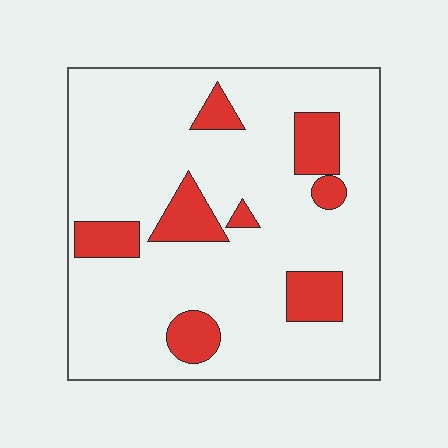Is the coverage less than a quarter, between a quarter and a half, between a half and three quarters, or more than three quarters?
Less than a quarter.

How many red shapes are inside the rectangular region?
8.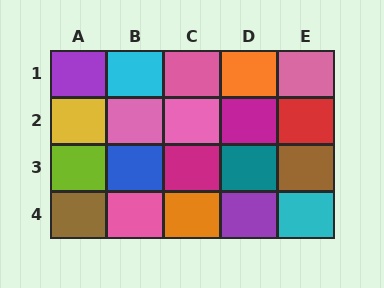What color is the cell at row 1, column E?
Pink.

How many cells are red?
1 cell is red.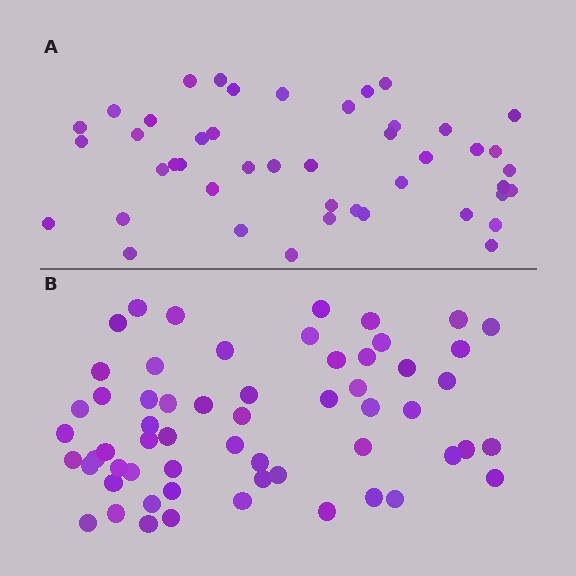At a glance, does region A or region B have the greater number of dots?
Region B (the bottom region) has more dots.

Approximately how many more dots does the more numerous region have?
Region B has approximately 15 more dots than region A.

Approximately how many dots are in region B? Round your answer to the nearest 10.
About 60 dots. (The exact count is 59, which rounds to 60.)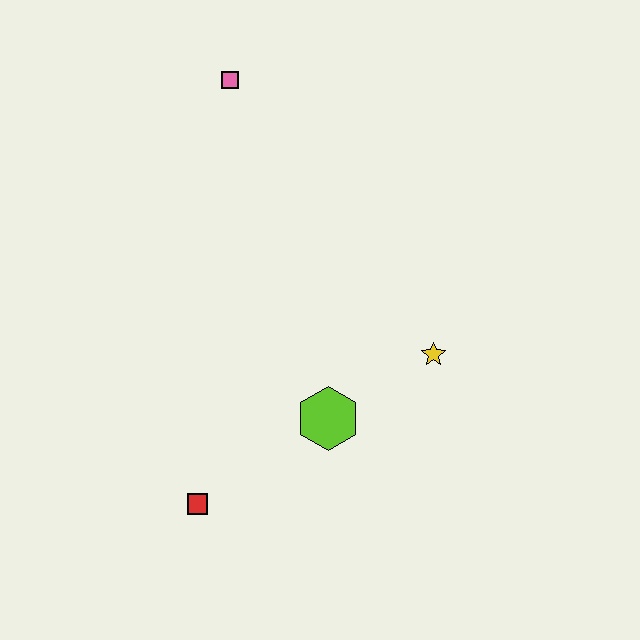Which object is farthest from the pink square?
The red square is farthest from the pink square.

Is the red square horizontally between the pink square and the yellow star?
No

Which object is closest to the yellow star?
The lime hexagon is closest to the yellow star.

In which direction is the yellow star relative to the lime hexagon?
The yellow star is to the right of the lime hexagon.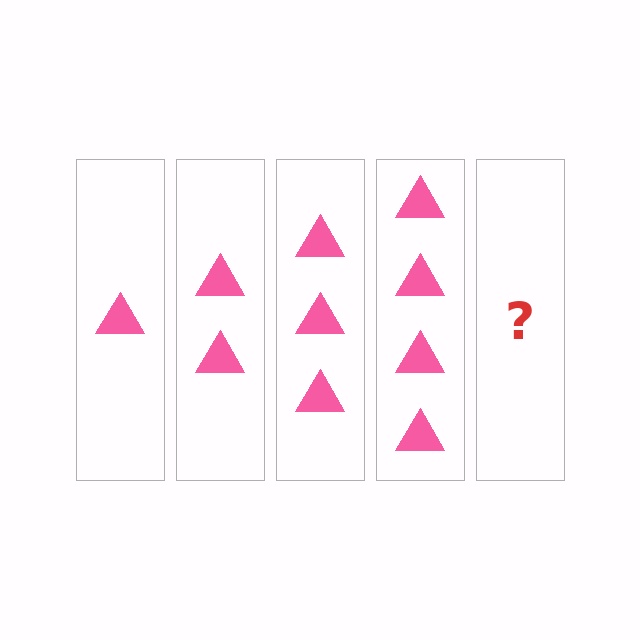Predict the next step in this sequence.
The next step is 5 triangles.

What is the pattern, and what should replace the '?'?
The pattern is that each step adds one more triangle. The '?' should be 5 triangles.